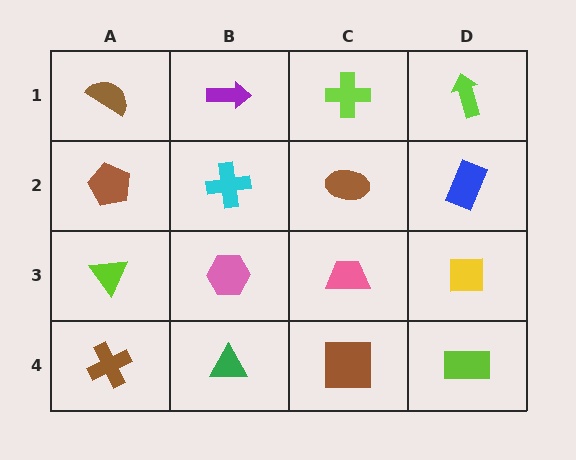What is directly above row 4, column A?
A lime triangle.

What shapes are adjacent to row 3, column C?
A brown ellipse (row 2, column C), a brown square (row 4, column C), a pink hexagon (row 3, column B), a yellow square (row 3, column D).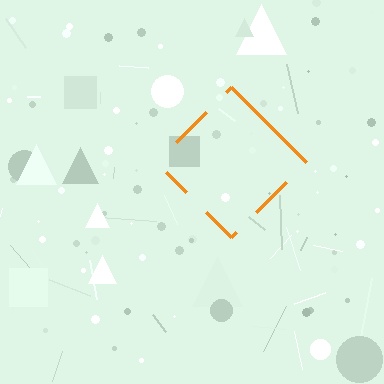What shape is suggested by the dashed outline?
The dashed outline suggests a diamond.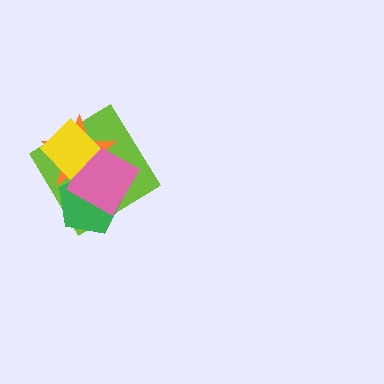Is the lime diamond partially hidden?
Yes, it is partially covered by another shape.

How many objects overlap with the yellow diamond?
4 objects overlap with the yellow diamond.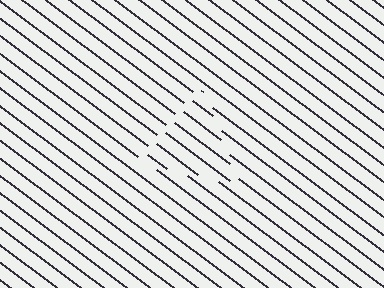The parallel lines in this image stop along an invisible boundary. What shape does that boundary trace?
An illusory triangle. The interior of the shape contains the same grating, shifted by half a period — the contour is defined by the phase discontinuity where line-ends from the inner and outer gratings abut.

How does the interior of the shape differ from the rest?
The interior of the shape contains the same grating, shifted by half a period — the contour is defined by the phase discontinuity where line-ends from the inner and outer gratings abut.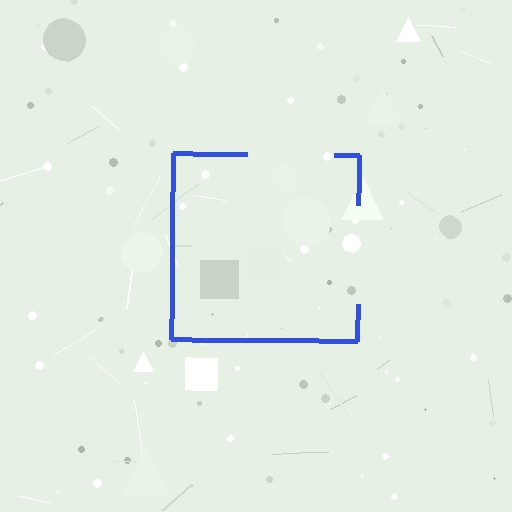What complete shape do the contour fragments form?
The contour fragments form a square.